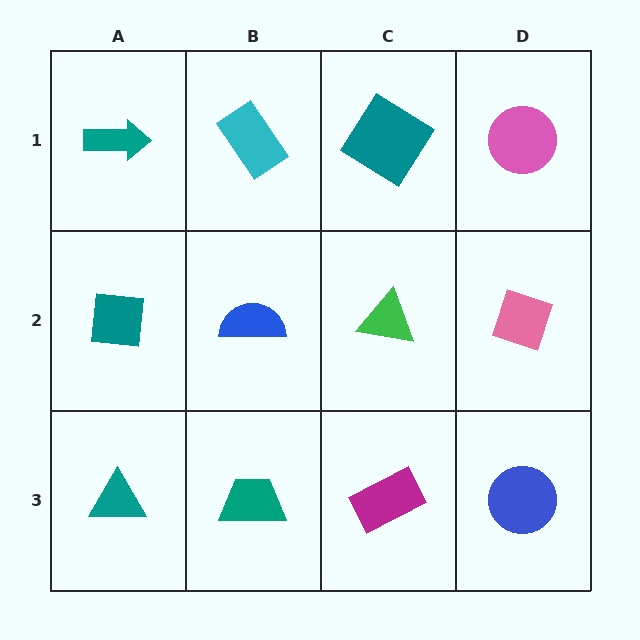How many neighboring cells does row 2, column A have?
3.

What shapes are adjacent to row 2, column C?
A teal diamond (row 1, column C), a magenta rectangle (row 3, column C), a blue semicircle (row 2, column B), a pink diamond (row 2, column D).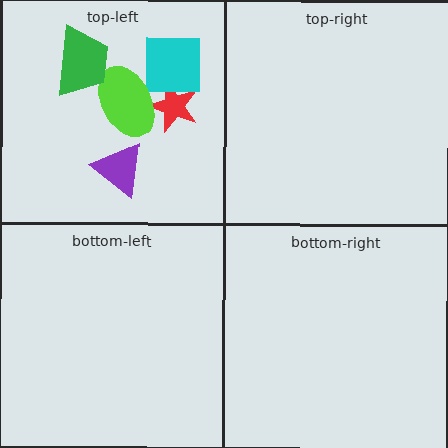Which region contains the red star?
The top-left region.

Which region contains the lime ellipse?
The top-left region.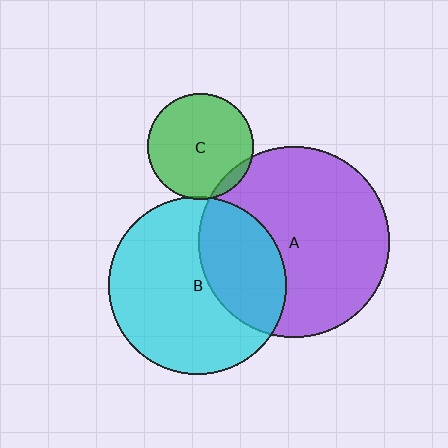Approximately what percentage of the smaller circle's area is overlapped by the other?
Approximately 35%.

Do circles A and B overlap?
Yes.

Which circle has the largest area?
Circle A (purple).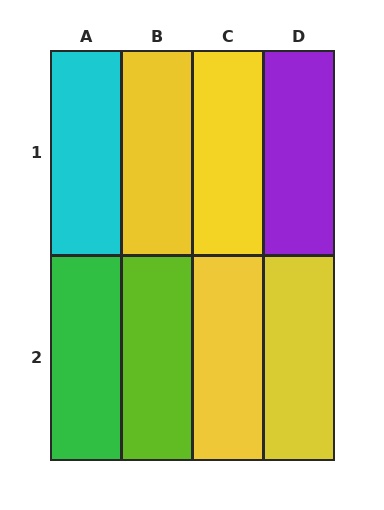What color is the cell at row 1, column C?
Yellow.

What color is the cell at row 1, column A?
Cyan.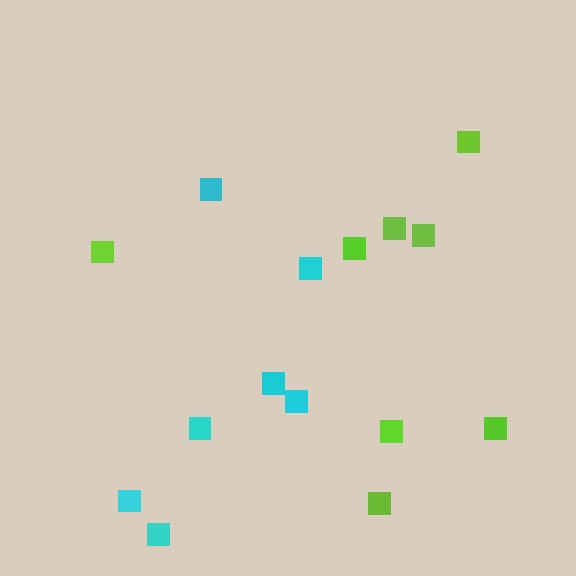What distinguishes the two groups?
There are 2 groups: one group of cyan squares (7) and one group of lime squares (8).